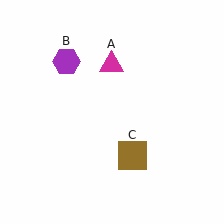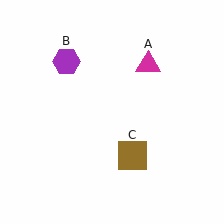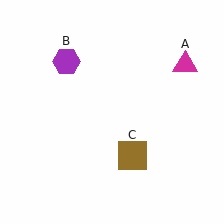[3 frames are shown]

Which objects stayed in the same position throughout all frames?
Purple hexagon (object B) and brown square (object C) remained stationary.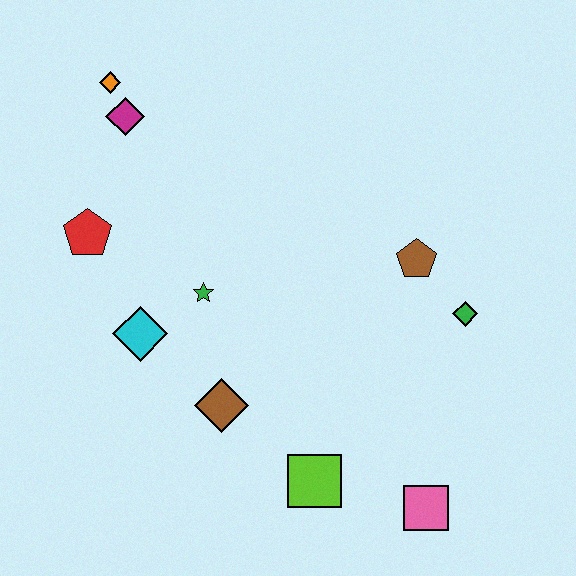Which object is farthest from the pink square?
The orange diamond is farthest from the pink square.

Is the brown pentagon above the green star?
Yes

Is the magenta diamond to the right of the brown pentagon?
No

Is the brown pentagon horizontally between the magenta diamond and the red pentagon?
No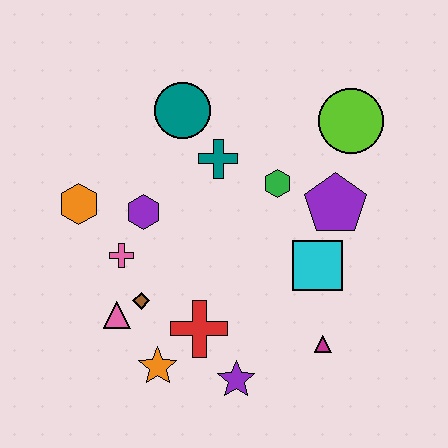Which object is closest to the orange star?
The red cross is closest to the orange star.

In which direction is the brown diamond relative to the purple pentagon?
The brown diamond is to the left of the purple pentagon.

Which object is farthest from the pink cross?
The lime circle is farthest from the pink cross.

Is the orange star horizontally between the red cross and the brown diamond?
Yes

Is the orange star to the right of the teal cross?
No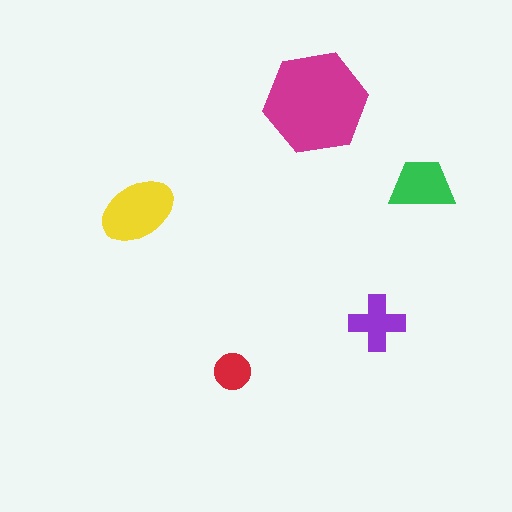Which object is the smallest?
The red circle.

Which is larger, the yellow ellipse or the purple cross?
The yellow ellipse.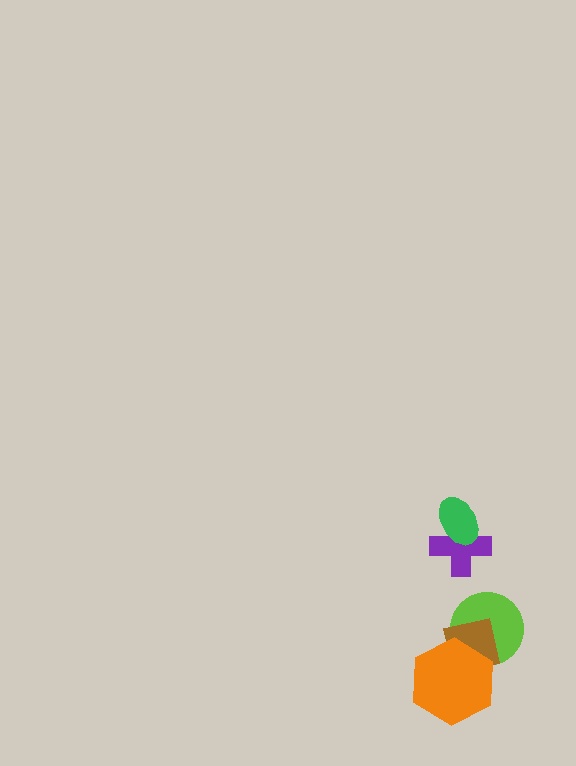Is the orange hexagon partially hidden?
No, no other shape covers it.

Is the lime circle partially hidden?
Yes, it is partially covered by another shape.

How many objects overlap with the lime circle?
2 objects overlap with the lime circle.